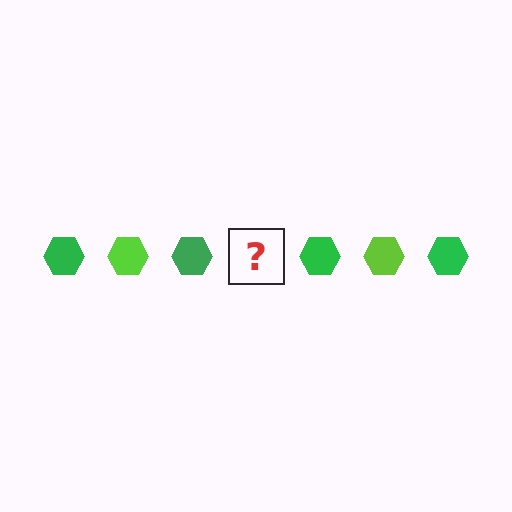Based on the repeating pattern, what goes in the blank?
The blank should be a lime hexagon.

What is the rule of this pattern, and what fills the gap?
The rule is that the pattern cycles through green, lime hexagons. The gap should be filled with a lime hexagon.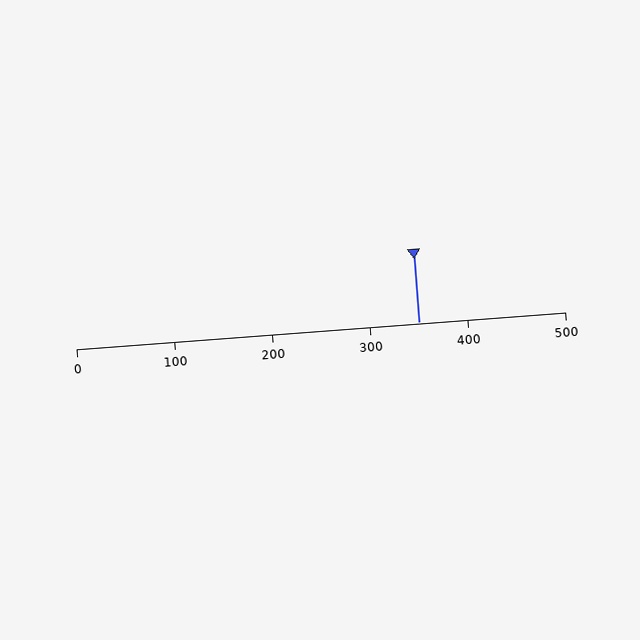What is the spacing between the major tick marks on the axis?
The major ticks are spaced 100 apart.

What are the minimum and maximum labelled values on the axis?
The axis runs from 0 to 500.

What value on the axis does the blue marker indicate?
The marker indicates approximately 350.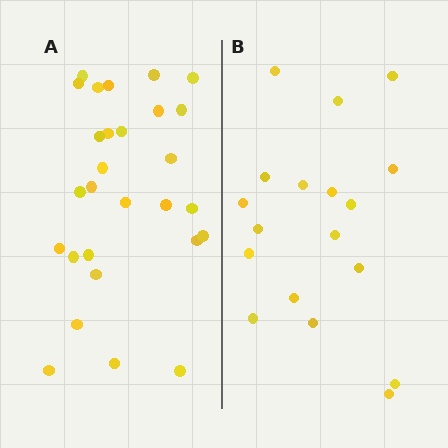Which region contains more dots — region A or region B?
Region A (the left region) has more dots.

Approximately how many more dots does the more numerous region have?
Region A has roughly 10 or so more dots than region B.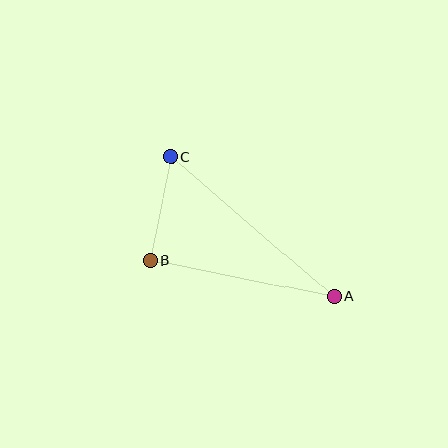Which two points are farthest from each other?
Points A and C are farthest from each other.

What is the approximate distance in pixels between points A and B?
The distance between A and B is approximately 187 pixels.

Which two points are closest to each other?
Points B and C are closest to each other.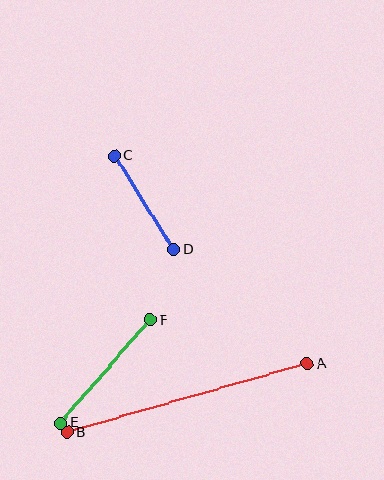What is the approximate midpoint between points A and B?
The midpoint is at approximately (187, 398) pixels.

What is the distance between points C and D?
The distance is approximately 111 pixels.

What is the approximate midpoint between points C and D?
The midpoint is at approximately (144, 203) pixels.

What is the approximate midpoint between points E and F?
The midpoint is at approximately (105, 371) pixels.